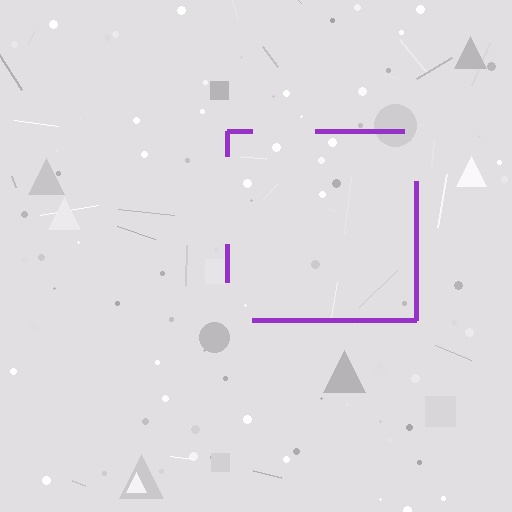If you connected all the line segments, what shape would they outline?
They would outline a square.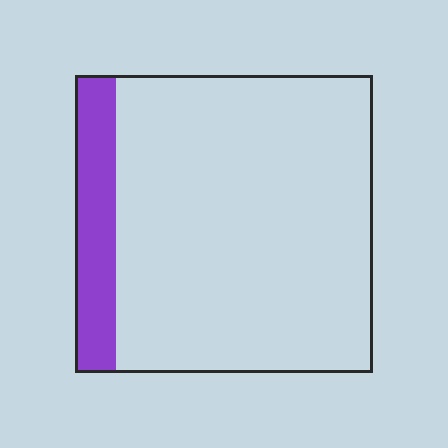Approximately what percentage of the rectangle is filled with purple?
Approximately 15%.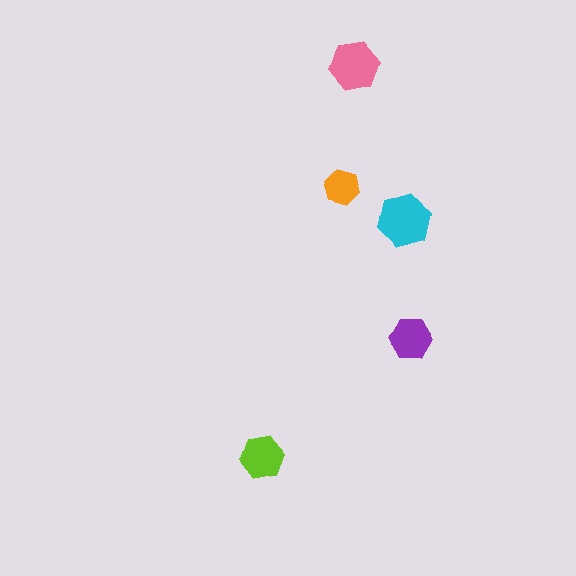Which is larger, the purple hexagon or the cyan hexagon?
The cyan one.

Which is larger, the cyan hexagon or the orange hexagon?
The cyan one.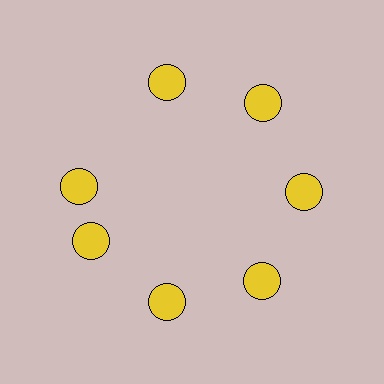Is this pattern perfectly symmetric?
No. The 7 yellow circles are arranged in a ring, but one element near the 10 o'clock position is rotated out of alignment along the ring, breaking the 7-fold rotational symmetry.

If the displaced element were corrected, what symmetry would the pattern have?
It would have 7-fold rotational symmetry — the pattern would map onto itself every 51 degrees.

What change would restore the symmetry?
The symmetry would be restored by rotating it back into even spacing with its neighbors so that all 7 circles sit at equal angles and equal distance from the center.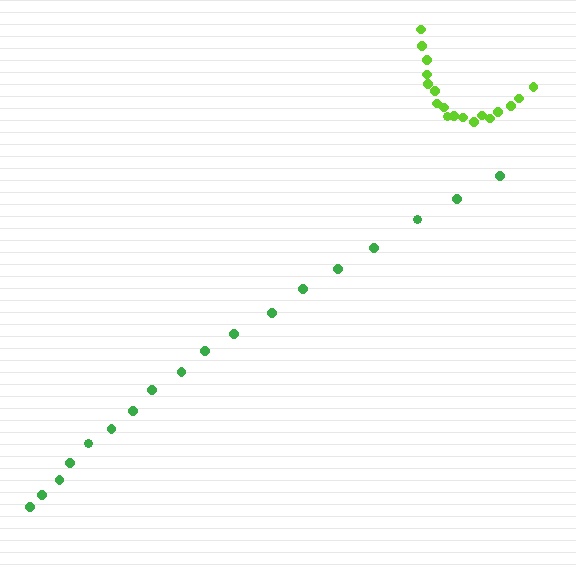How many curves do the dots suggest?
There are 2 distinct paths.